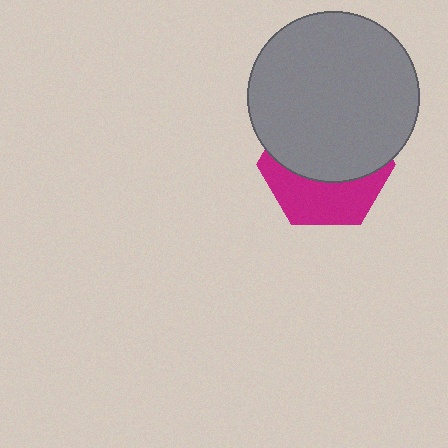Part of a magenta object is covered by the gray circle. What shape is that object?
It is a hexagon.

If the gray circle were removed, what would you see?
You would see the complete magenta hexagon.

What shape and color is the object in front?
The object in front is a gray circle.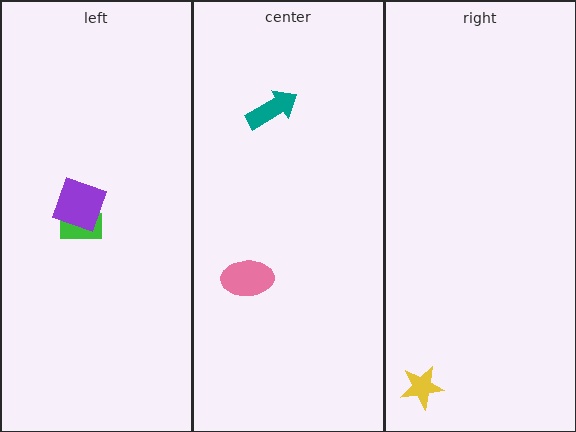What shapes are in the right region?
The yellow star.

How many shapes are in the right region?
1.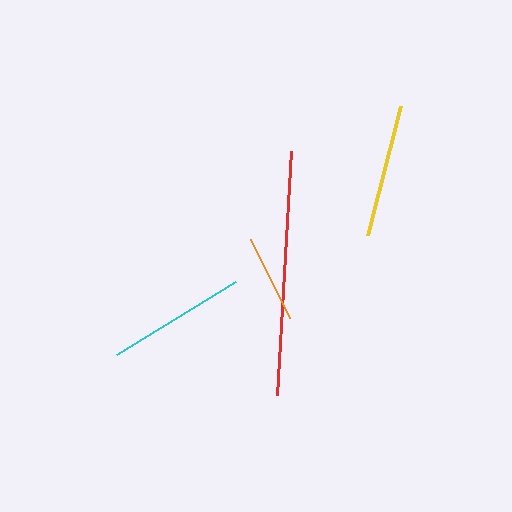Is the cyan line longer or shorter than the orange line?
The cyan line is longer than the orange line.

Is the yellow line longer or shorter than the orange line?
The yellow line is longer than the orange line.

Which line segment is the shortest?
The orange line is the shortest at approximately 88 pixels.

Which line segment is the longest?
The red line is the longest at approximately 244 pixels.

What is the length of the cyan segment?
The cyan segment is approximately 140 pixels long.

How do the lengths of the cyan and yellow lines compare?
The cyan and yellow lines are approximately the same length.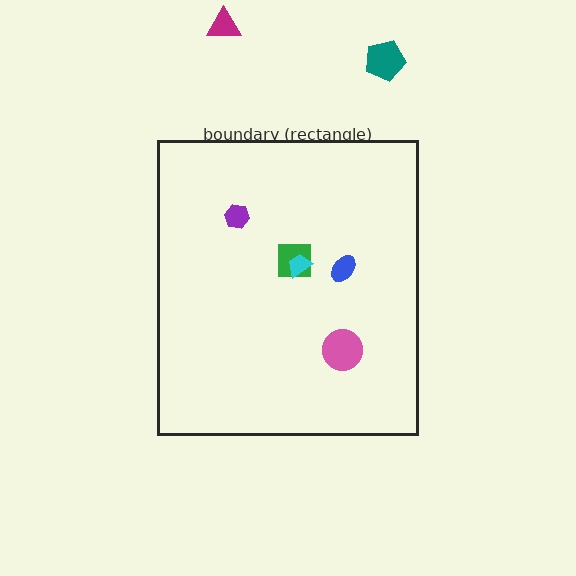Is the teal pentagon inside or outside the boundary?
Outside.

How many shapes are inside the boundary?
5 inside, 2 outside.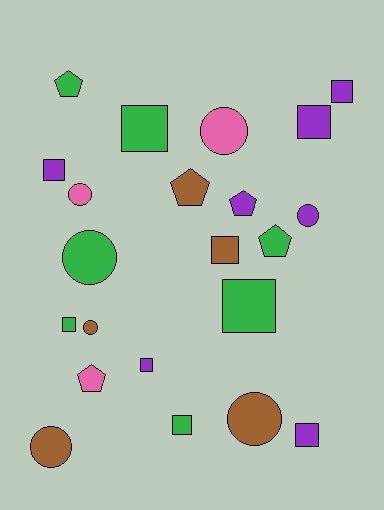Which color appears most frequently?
Purple, with 7 objects.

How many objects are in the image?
There are 22 objects.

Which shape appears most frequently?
Square, with 10 objects.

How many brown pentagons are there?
There is 1 brown pentagon.